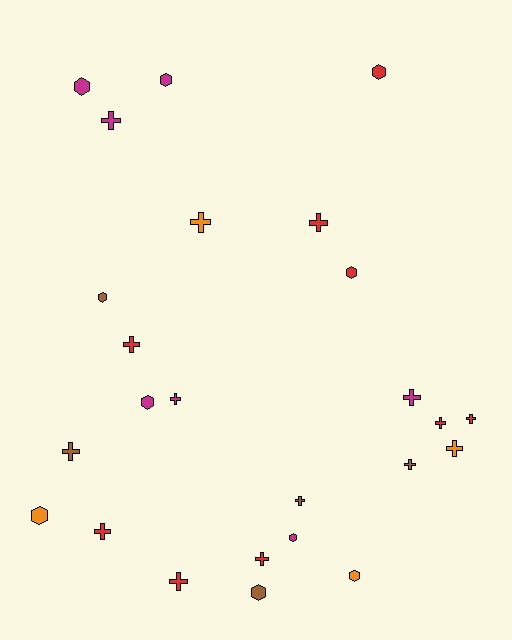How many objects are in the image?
There are 25 objects.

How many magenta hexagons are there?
There are 4 magenta hexagons.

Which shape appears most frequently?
Cross, with 15 objects.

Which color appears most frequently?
Red, with 9 objects.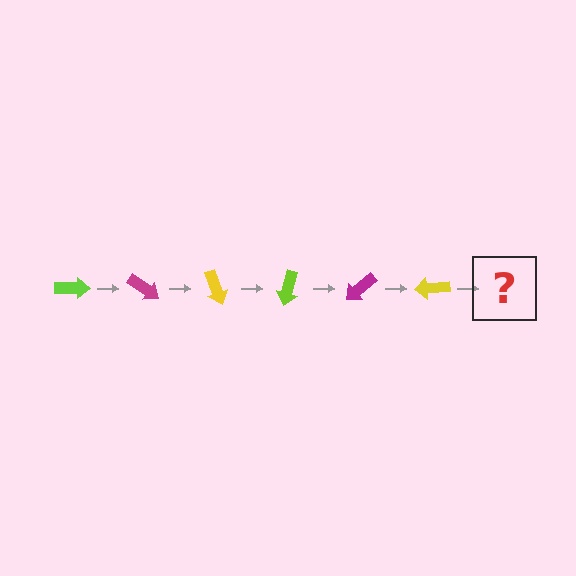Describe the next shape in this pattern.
It should be a lime arrow, rotated 210 degrees from the start.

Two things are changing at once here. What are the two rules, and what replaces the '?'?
The two rules are that it rotates 35 degrees each step and the color cycles through lime, magenta, and yellow. The '?' should be a lime arrow, rotated 210 degrees from the start.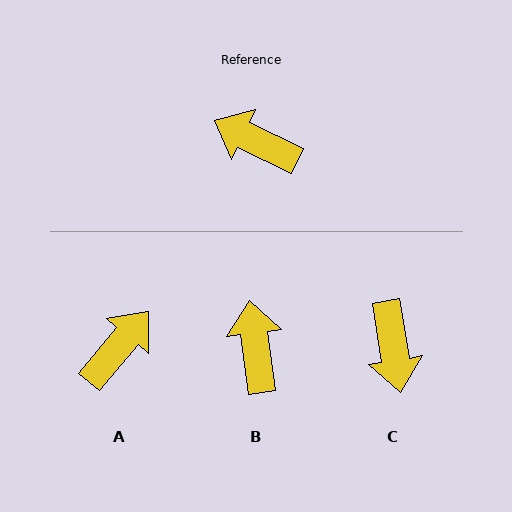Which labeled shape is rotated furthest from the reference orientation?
C, about 125 degrees away.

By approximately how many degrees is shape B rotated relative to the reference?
Approximately 57 degrees clockwise.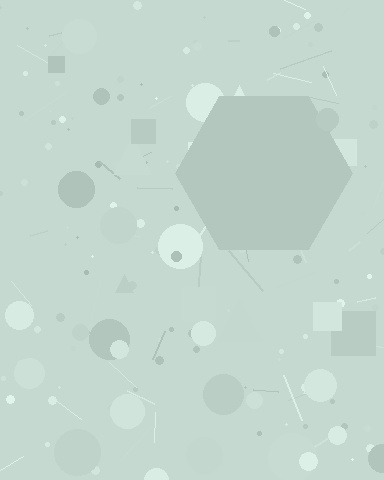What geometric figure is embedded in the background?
A hexagon is embedded in the background.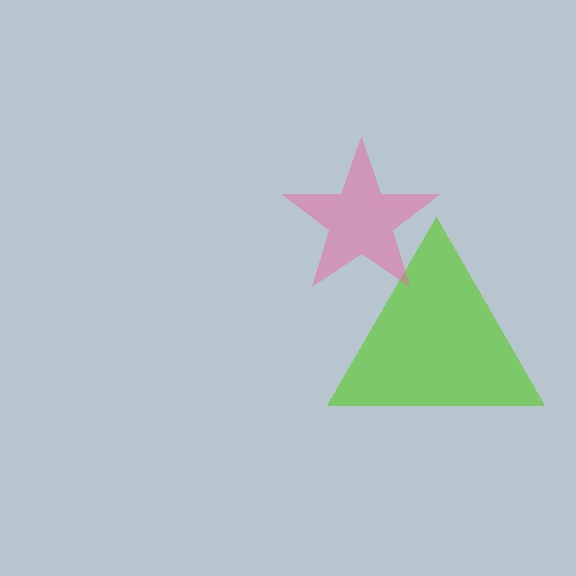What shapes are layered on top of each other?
The layered shapes are: a lime triangle, a pink star.